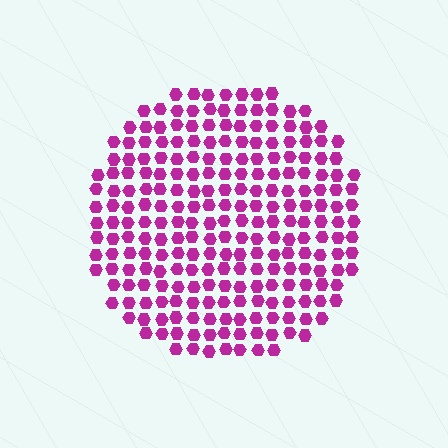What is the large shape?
The large shape is a circle.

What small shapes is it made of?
It is made of small hexagons.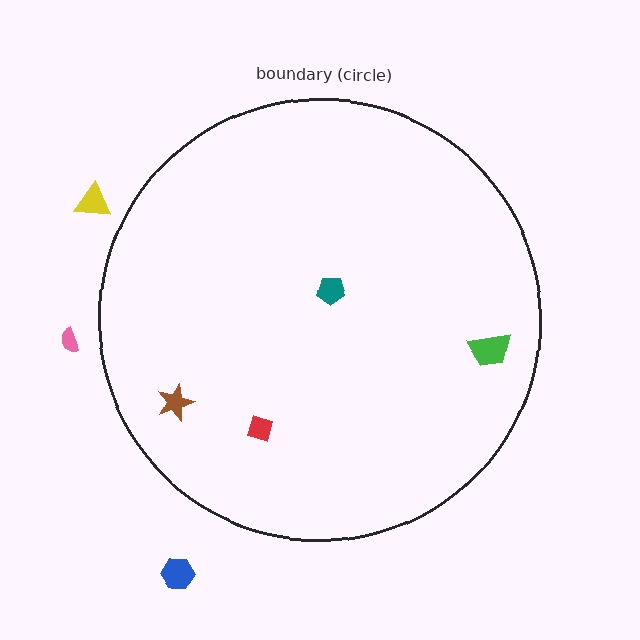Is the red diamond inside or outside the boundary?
Inside.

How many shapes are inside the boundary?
4 inside, 3 outside.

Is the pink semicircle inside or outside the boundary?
Outside.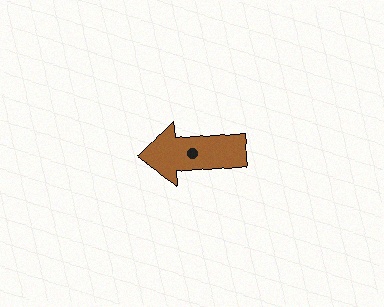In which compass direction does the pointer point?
West.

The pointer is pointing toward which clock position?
Roughly 9 o'clock.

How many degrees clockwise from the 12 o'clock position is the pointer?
Approximately 264 degrees.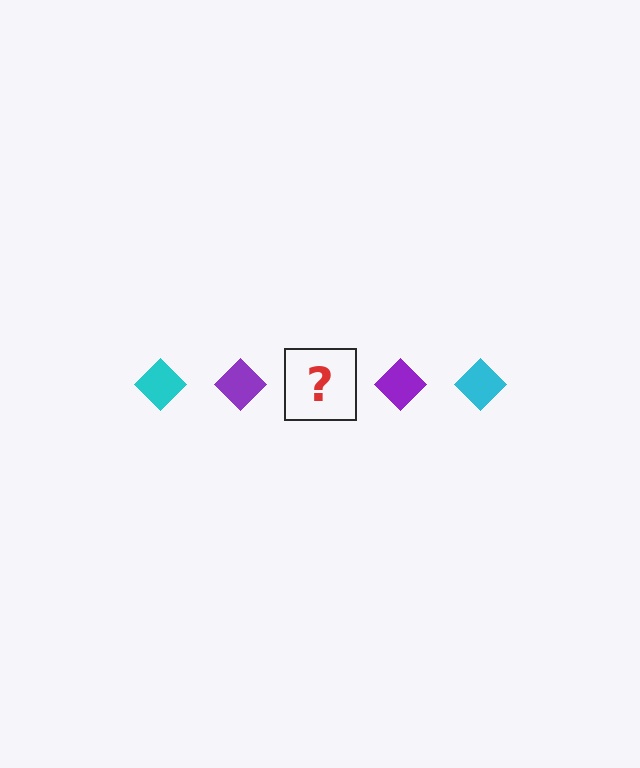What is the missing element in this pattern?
The missing element is a cyan diamond.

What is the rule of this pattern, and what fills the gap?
The rule is that the pattern cycles through cyan, purple diamonds. The gap should be filled with a cyan diamond.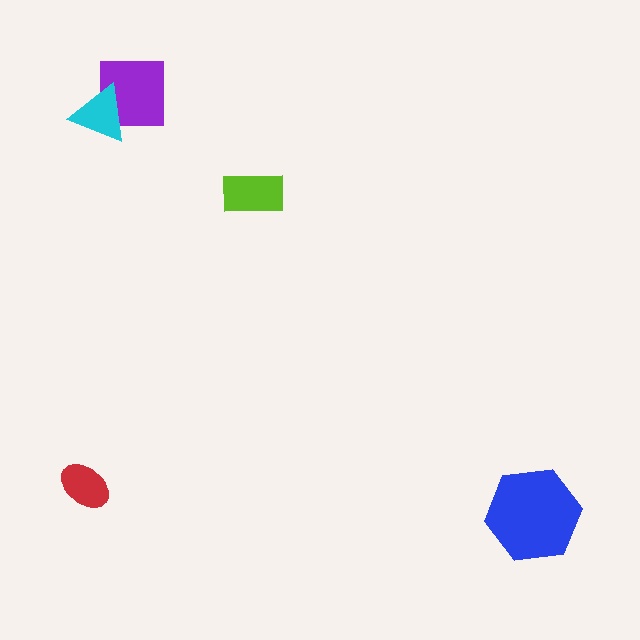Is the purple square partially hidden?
Yes, it is partially covered by another shape.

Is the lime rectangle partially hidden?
No, no other shape covers it.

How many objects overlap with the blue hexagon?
0 objects overlap with the blue hexagon.